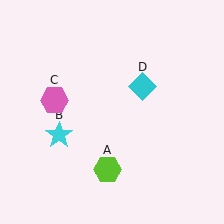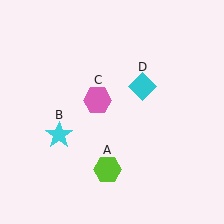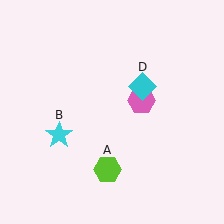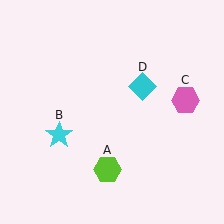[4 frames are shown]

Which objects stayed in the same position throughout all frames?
Lime hexagon (object A) and cyan star (object B) and cyan diamond (object D) remained stationary.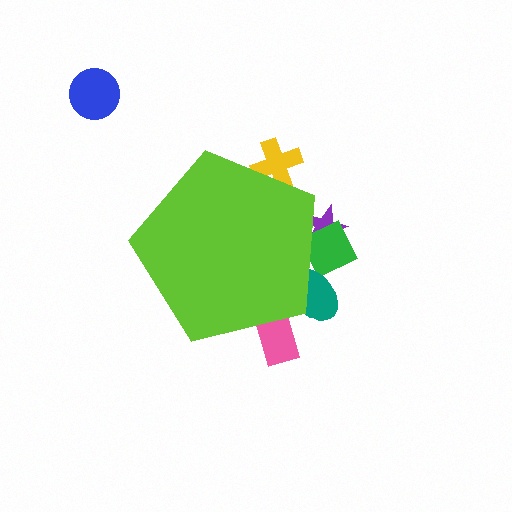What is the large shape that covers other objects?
A lime pentagon.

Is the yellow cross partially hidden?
Yes, the yellow cross is partially hidden behind the lime pentagon.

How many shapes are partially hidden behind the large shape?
5 shapes are partially hidden.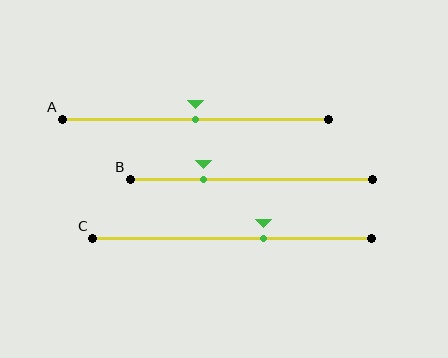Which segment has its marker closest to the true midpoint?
Segment A has its marker closest to the true midpoint.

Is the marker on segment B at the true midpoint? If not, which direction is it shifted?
No, the marker on segment B is shifted to the left by about 20% of the segment length.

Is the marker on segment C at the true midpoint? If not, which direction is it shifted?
No, the marker on segment C is shifted to the right by about 11% of the segment length.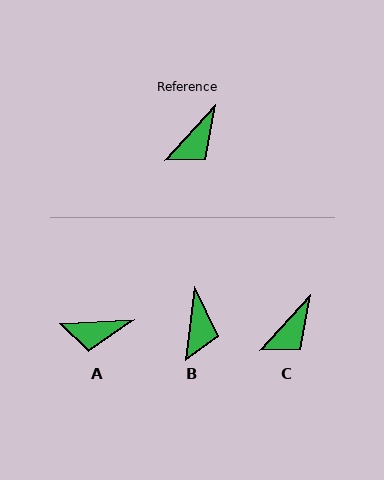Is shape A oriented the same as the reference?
No, it is off by about 45 degrees.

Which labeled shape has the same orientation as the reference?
C.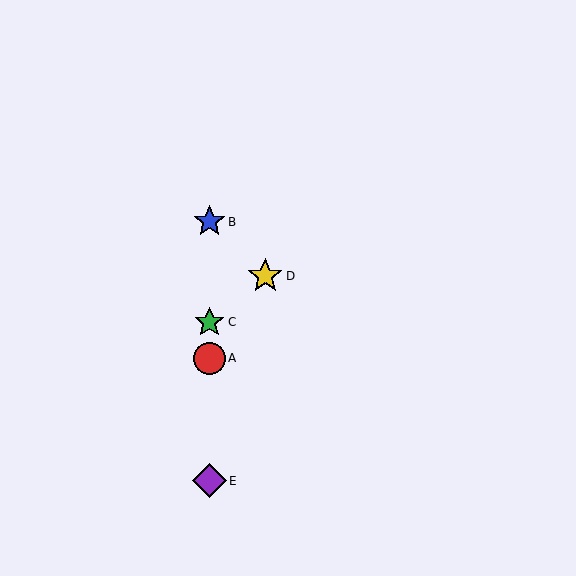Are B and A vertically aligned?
Yes, both are at x≈209.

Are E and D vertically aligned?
No, E is at x≈209 and D is at x≈265.